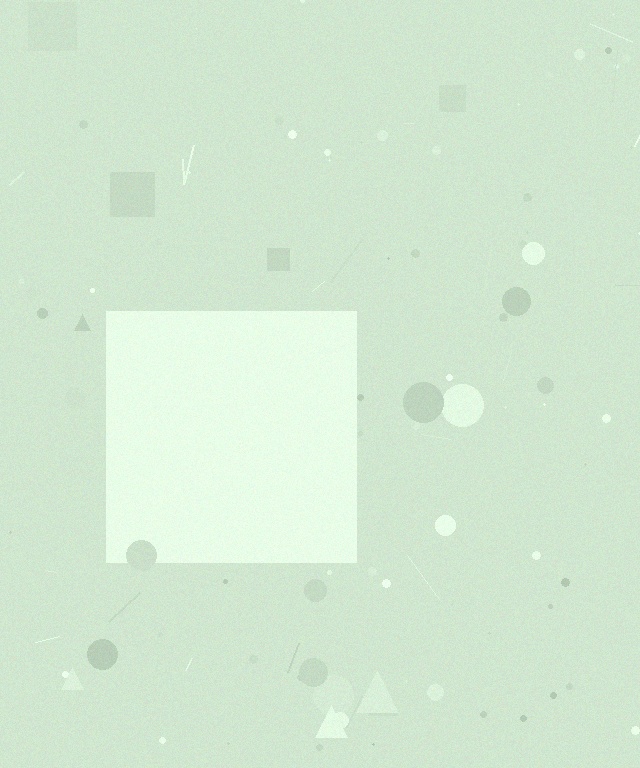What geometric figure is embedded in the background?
A square is embedded in the background.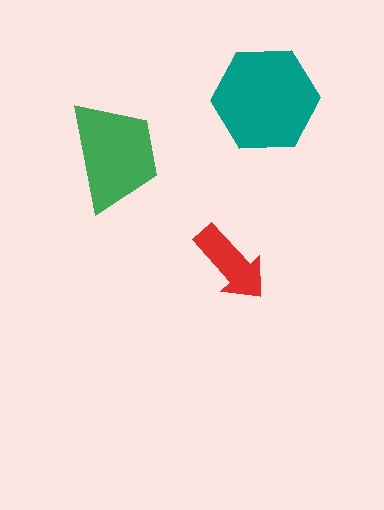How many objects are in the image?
There are 3 objects in the image.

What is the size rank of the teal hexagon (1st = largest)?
1st.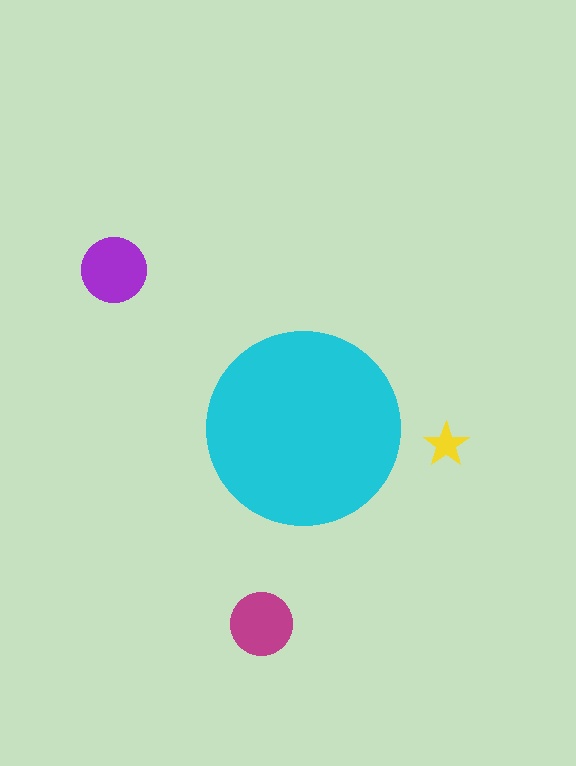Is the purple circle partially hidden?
No, the purple circle is fully visible.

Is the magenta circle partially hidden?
No, the magenta circle is fully visible.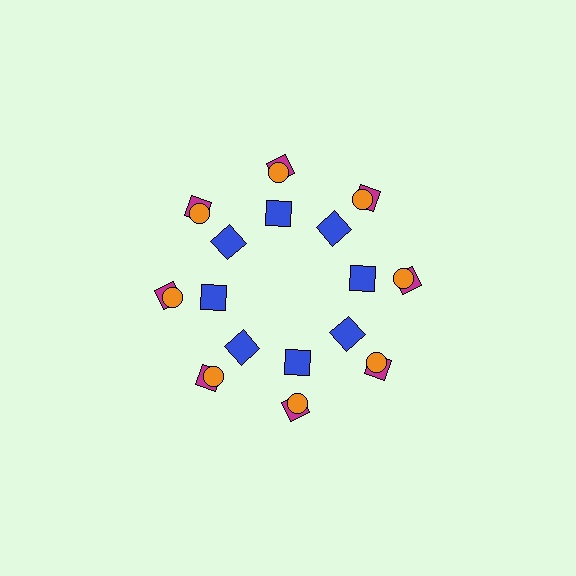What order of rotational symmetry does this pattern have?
This pattern has 8-fold rotational symmetry.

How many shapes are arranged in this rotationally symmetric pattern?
There are 24 shapes, arranged in 8 groups of 3.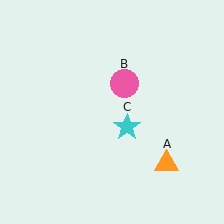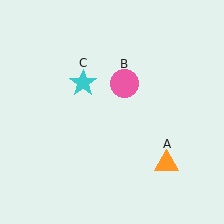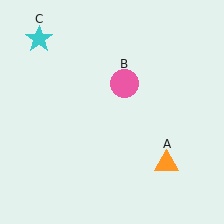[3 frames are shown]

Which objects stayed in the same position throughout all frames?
Orange triangle (object A) and pink circle (object B) remained stationary.